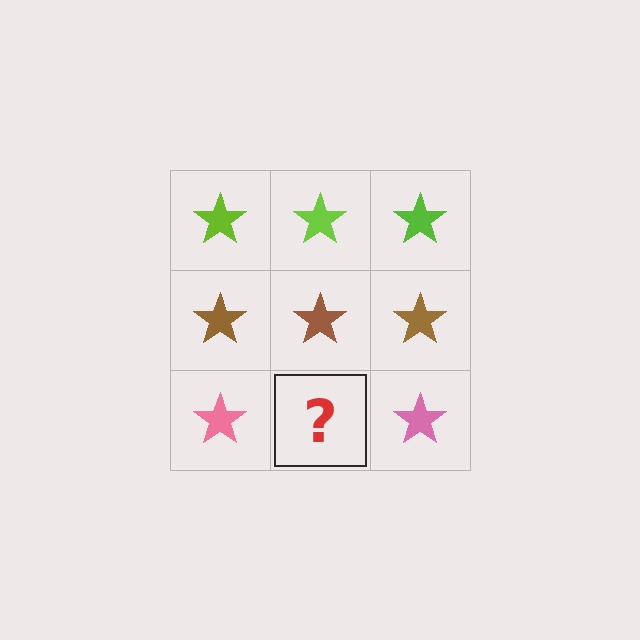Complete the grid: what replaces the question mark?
The question mark should be replaced with a pink star.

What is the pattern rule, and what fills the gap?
The rule is that each row has a consistent color. The gap should be filled with a pink star.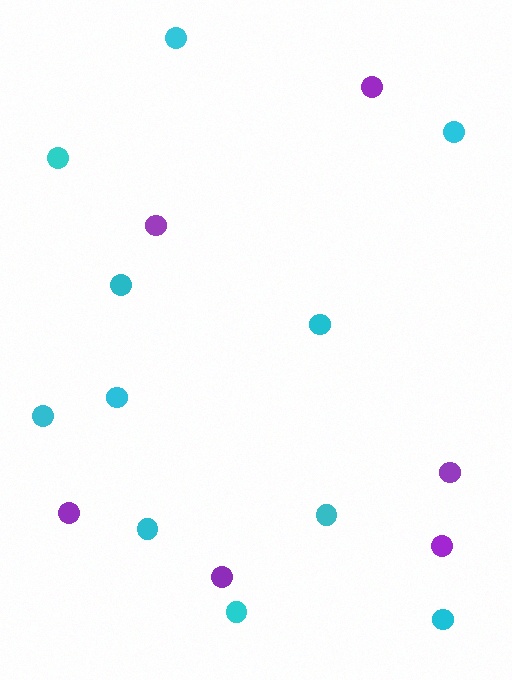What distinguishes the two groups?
There are 2 groups: one group of cyan circles (11) and one group of purple circles (6).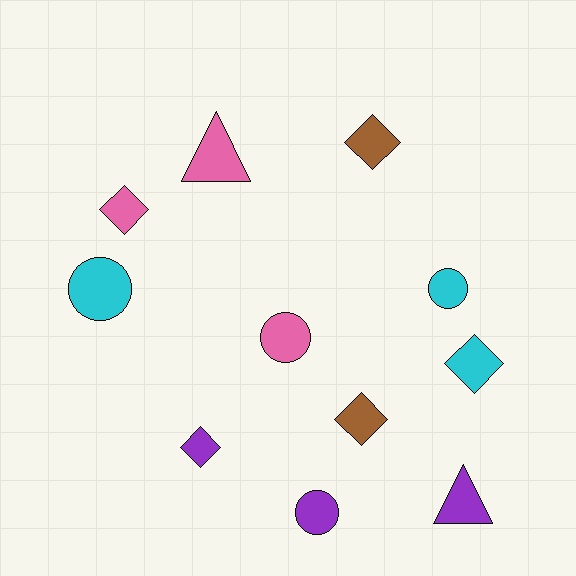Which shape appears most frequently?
Diamond, with 5 objects.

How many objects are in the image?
There are 11 objects.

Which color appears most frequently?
Purple, with 3 objects.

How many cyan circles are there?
There are 2 cyan circles.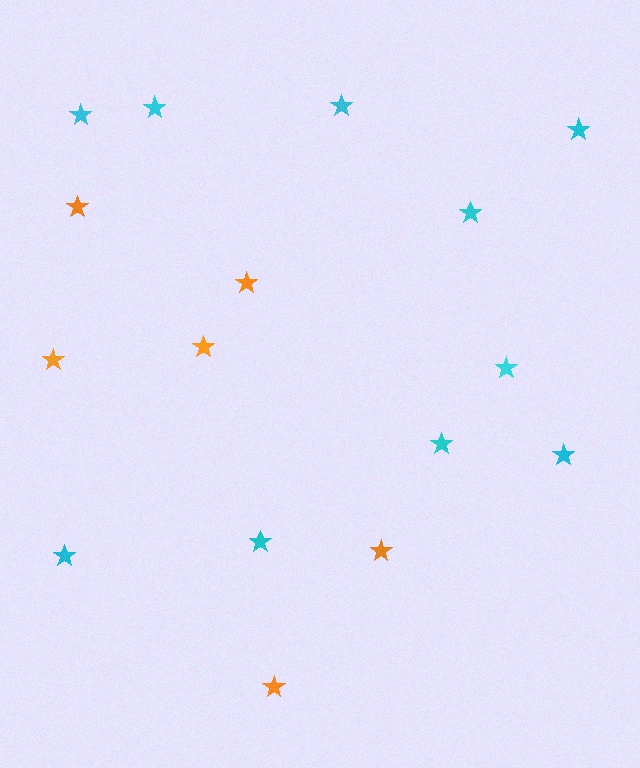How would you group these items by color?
There are 2 groups: one group of cyan stars (10) and one group of orange stars (6).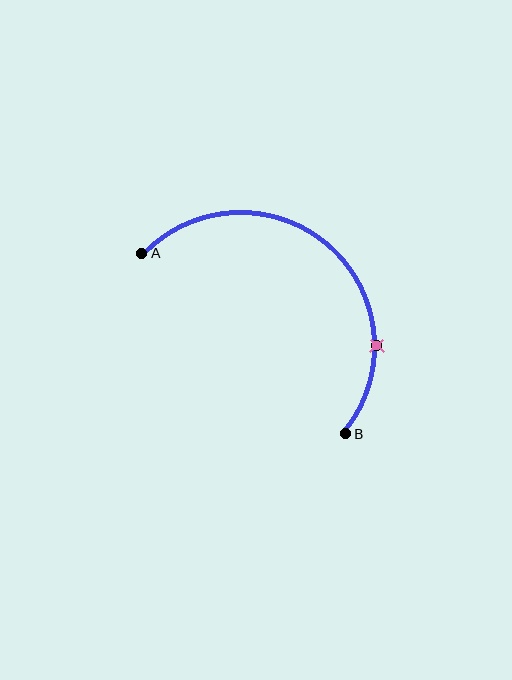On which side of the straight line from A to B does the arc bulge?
The arc bulges above and to the right of the straight line connecting A and B.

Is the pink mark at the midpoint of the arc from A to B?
No. The pink mark lies on the arc but is closer to endpoint B. The arc midpoint would be at the point on the curve equidistant along the arc from both A and B.